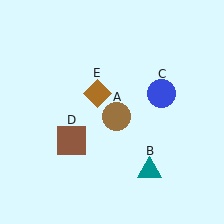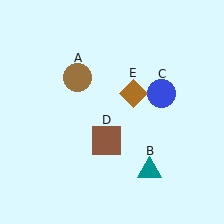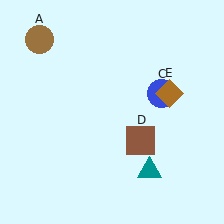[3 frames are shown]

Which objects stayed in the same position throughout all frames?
Teal triangle (object B) and blue circle (object C) remained stationary.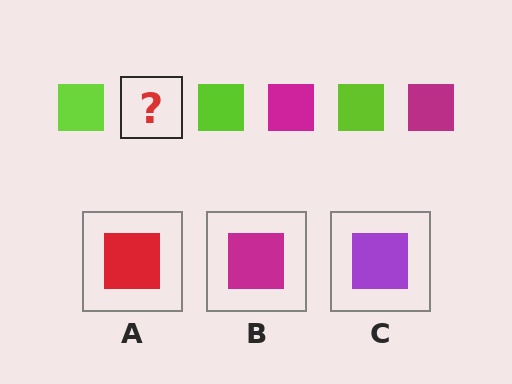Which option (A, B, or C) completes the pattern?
B.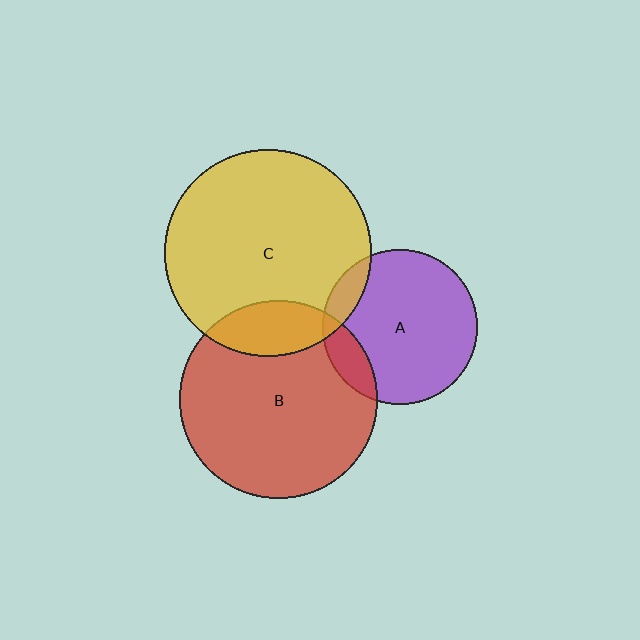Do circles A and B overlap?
Yes.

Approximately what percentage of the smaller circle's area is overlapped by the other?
Approximately 15%.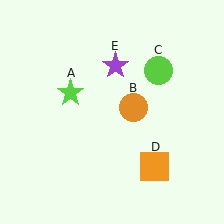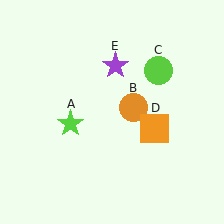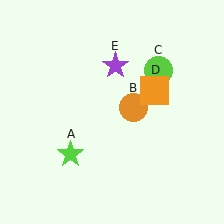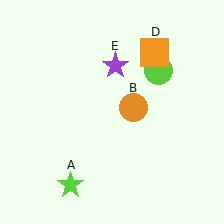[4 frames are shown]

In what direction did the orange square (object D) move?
The orange square (object D) moved up.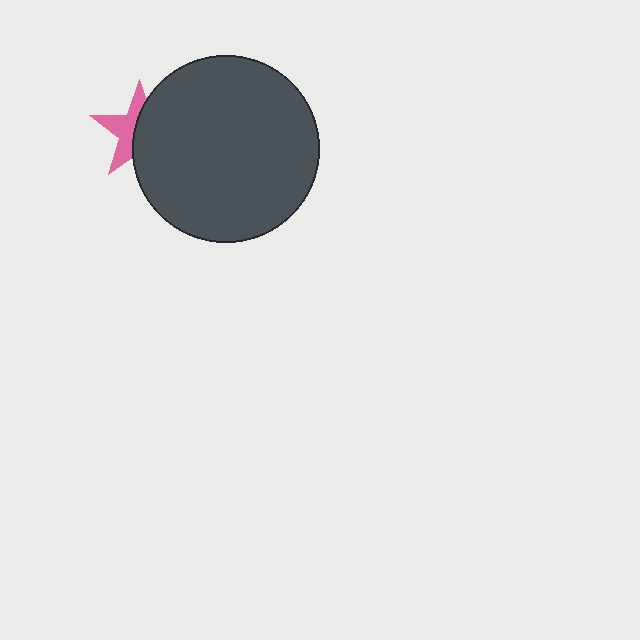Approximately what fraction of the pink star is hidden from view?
Roughly 54% of the pink star is hidden behind the dark gray circle.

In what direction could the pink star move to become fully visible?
The pink star could move left. That would shift it out from behind the dark gray circle entirely.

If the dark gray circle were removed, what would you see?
You would see the complete pink star.